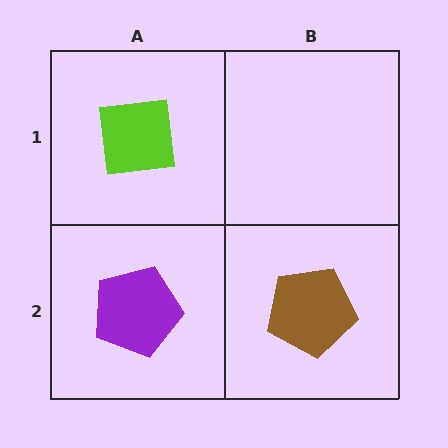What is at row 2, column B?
A brown pentagon.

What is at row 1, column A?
A lime square.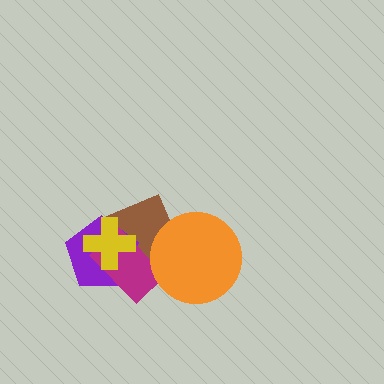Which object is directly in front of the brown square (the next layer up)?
The purple pentagon is directly in front of the brown square.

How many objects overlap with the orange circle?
2 objects overlap with the orange circle.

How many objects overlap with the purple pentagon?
3 objects overlap with the purple pentagon.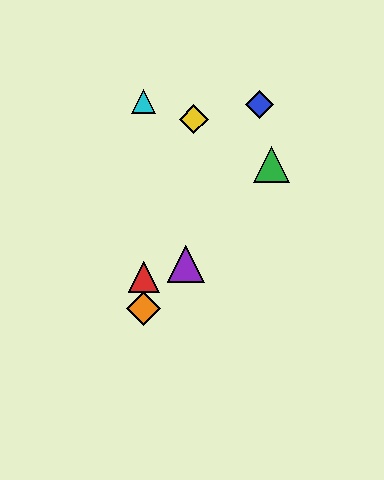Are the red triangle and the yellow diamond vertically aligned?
No, the red triangle is at x≈144 and the yellow diamond is at x≈194.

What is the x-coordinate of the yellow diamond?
The yellow diamond is at x≈194.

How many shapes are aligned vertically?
3 shapes (the red triangle, the orange diamond, the cyan triangle) are aligned vertically.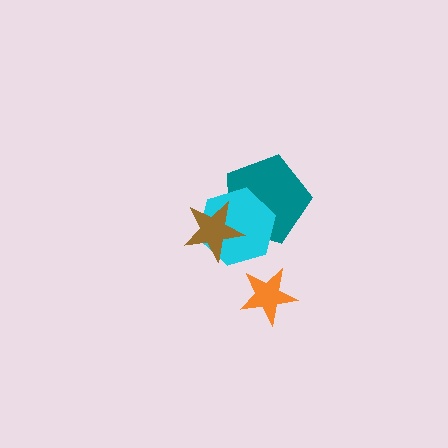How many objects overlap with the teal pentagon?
2 objects overlap with the teal pentagon.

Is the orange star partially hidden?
No, no other shape covers it.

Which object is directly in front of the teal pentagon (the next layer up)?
The cyan hexagon is directly in front of the teal pentagon.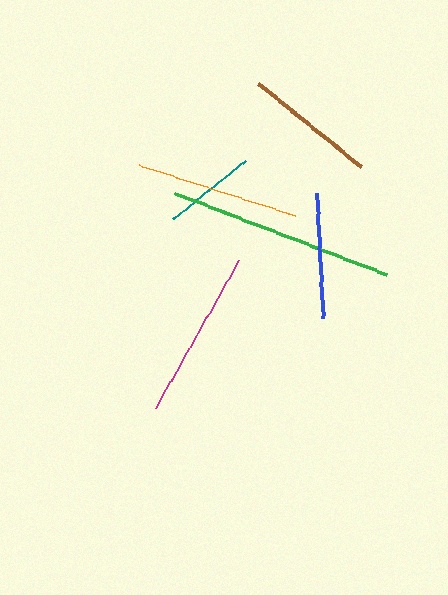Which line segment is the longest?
The green line is the longest at approximately 227 pixels.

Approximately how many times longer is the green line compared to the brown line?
The green line is approximately 1.7 times the length of the brown line.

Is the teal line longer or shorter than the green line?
The green line is longer than the teal line.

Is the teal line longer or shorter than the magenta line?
The magenta line is longer than the teal line.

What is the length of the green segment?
The green segment is approximately 227 pixels long.